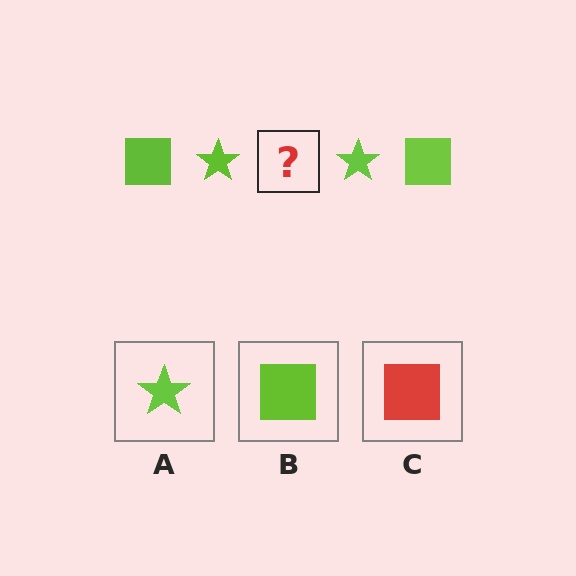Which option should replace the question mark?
Option B.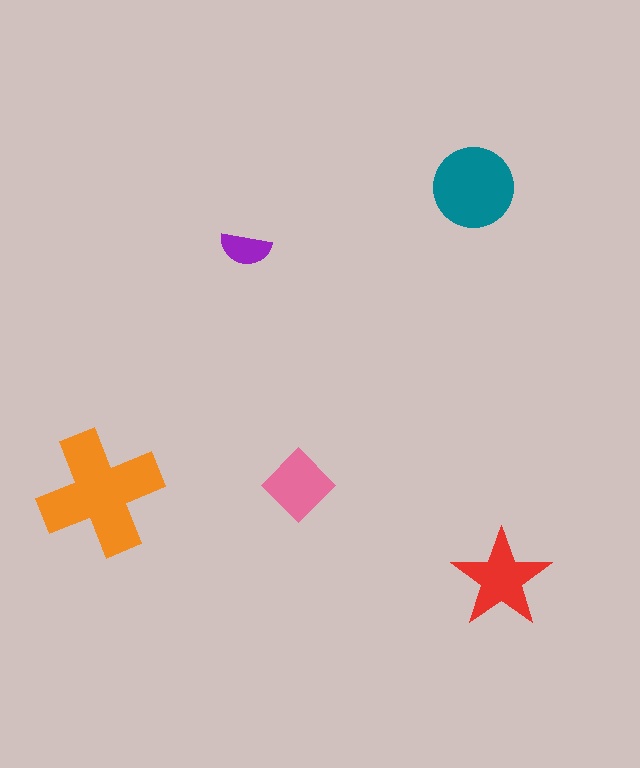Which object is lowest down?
The red star is bottommost.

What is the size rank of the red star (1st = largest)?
3rd.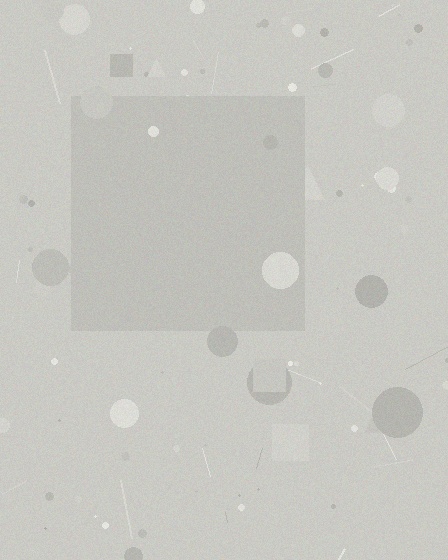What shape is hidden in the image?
A square is hidden in the image.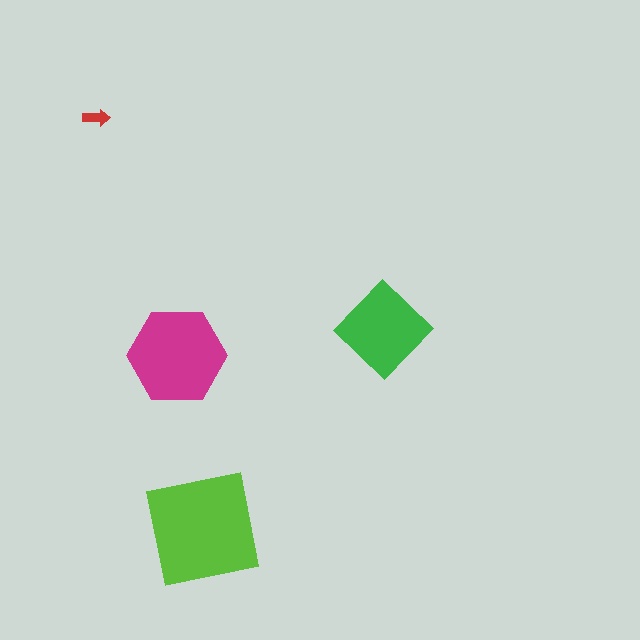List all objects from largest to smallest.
The lime square, the magenta hexagon, the green diamond, the red arrow.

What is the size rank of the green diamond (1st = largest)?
3rd.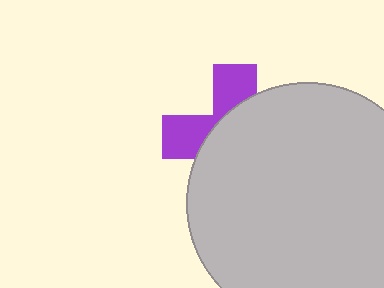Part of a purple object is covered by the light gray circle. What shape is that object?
It is a cross.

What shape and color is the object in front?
The object in front is a light gray circle.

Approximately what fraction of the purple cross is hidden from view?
Roughly 65% of the purple cross is hidden behind the light gray circle.